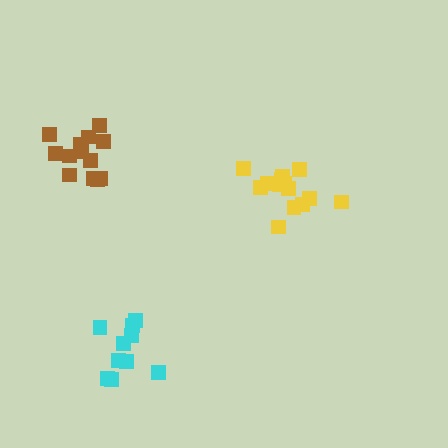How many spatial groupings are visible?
There are 3 spatial groupings.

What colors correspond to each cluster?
The clusters are colored: brown, yellow, cyan.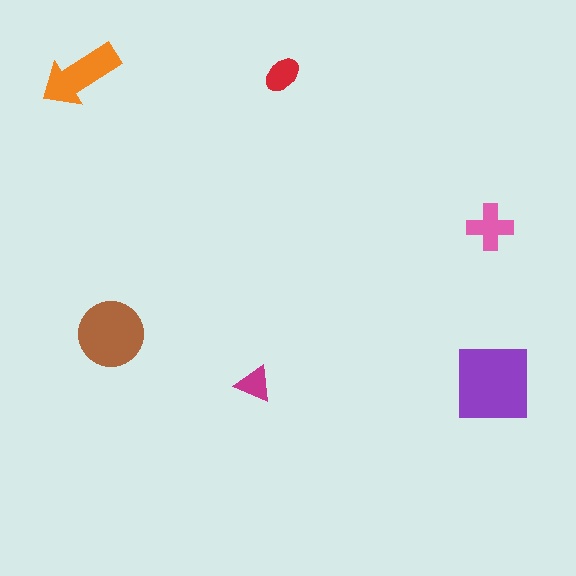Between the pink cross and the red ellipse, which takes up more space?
The pink cross.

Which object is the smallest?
The magenta triangle.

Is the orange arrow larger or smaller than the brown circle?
Smaller.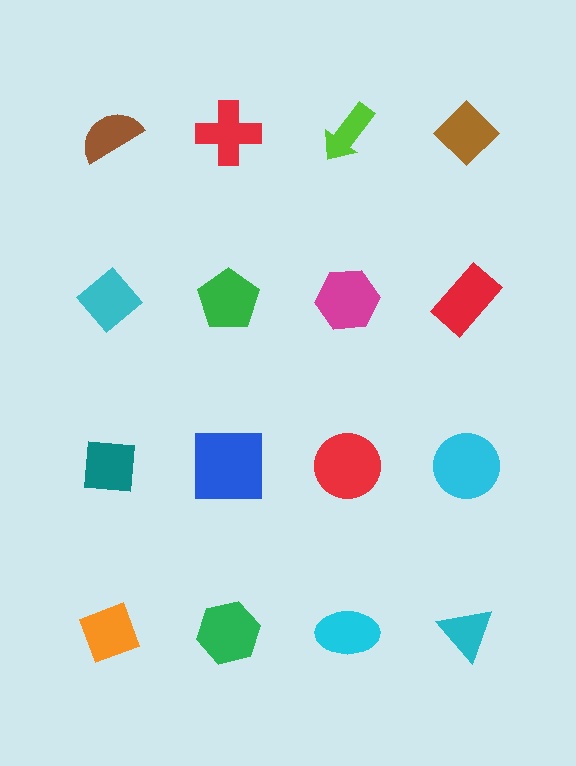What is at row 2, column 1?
A cyan diamond.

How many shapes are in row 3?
4 shapes.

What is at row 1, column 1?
A brown semicircle.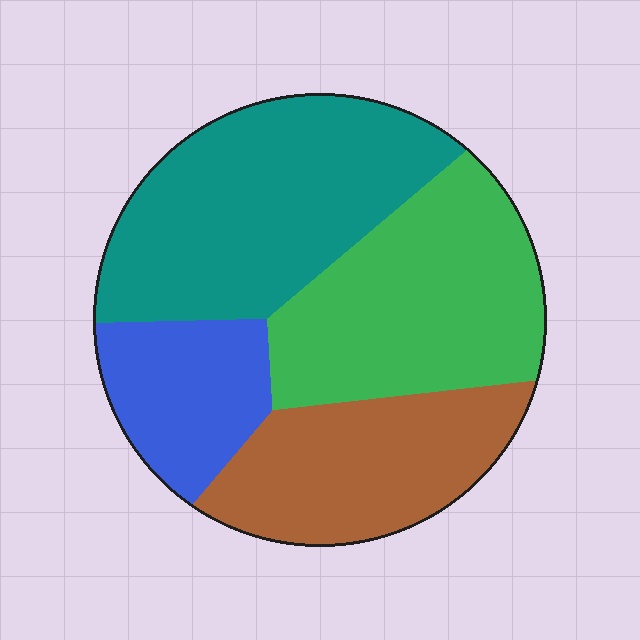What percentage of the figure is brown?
Brown takes up between a sixth and a third of the figure.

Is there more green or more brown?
Green.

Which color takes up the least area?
Blue, at roughly 15%.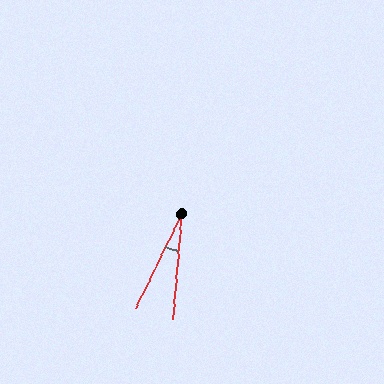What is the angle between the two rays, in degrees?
Approximately 21 degrees.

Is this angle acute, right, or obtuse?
It is acute.